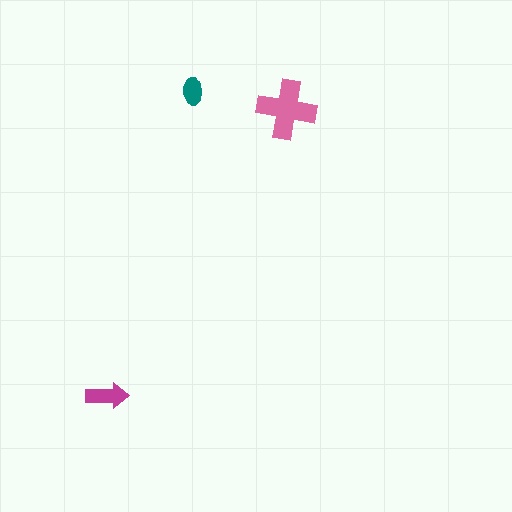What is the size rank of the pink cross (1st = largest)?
1st.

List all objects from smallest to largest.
The teal ellipse, the magenta arrow, the pink cross.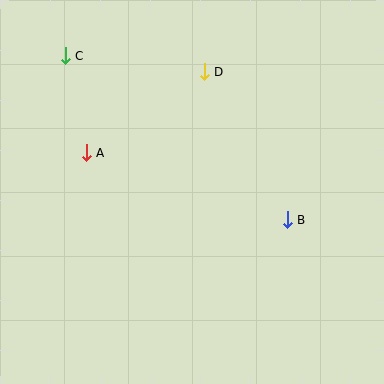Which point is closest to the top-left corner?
Point C is closest to the top-left corner.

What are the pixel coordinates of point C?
Point C is at (65, 56).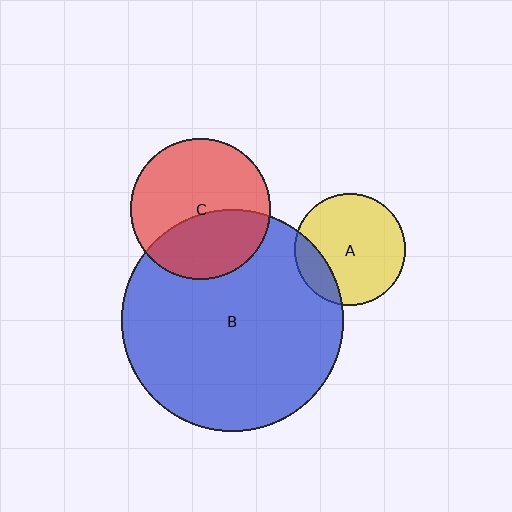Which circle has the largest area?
Circle B (blue).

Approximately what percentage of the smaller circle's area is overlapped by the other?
Approximately 40%.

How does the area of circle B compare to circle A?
Approximately 3.9 times.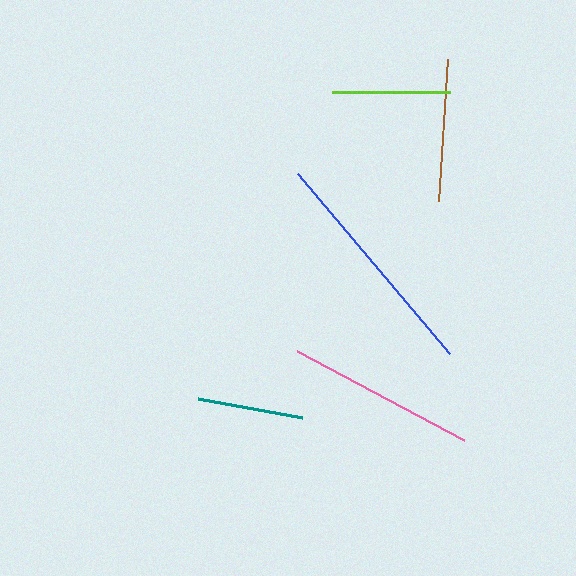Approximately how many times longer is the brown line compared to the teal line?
The brown line is approximately 1.3 times the length of the teal line.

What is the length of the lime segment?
The lime segment is approximately 119 pixels long.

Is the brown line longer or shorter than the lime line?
The brown line is longer than the lime line.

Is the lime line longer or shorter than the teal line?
The lime line is longer than the teal line.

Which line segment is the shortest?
The teal line is the shortest at approximately 105 pixels.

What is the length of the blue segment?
The blue segment is approximately 235 pixels long.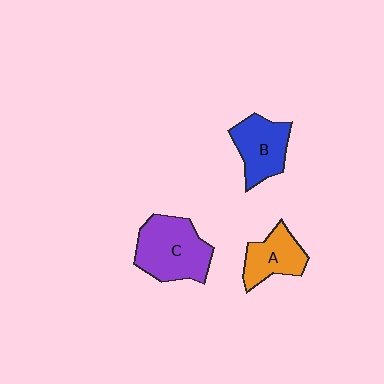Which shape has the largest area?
Shape C (purple).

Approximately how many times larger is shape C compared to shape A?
Approximately 1.5 times.